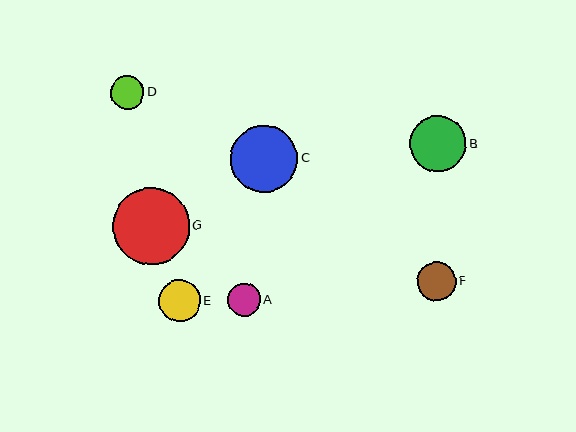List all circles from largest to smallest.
From largest to smallest: G, C, B, E, F, D, A.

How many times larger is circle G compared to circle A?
Circle G is approximately 2.4 times the size of circle A.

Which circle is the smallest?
Circle A is the smallest with a size of approximately 33 pixels.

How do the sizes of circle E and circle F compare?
Circle E and circle F are approximately the same size.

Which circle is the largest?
Circle G is the largest with a size of approximately 77 pixels.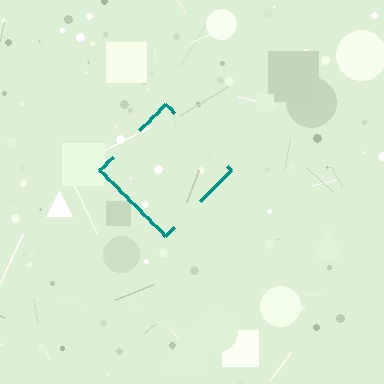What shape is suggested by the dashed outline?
The dashed outline suggests a diamond.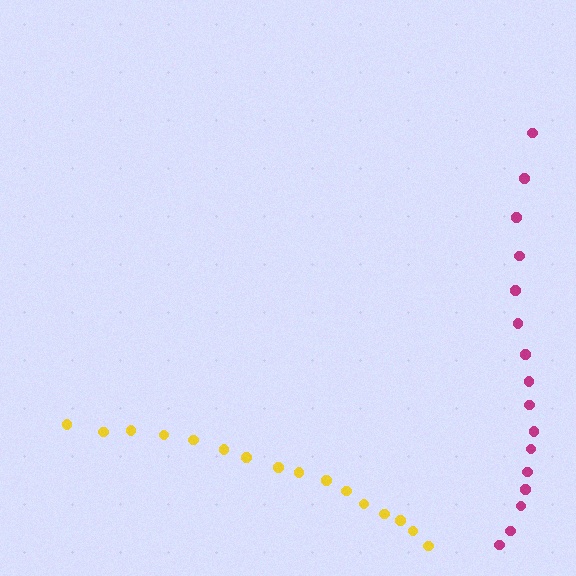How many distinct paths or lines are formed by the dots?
There are 2 distinct paths.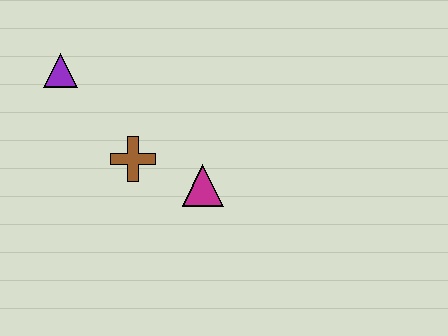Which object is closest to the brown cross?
The magenta triangle is closest to the brown cross.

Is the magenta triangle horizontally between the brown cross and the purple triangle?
No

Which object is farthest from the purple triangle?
The magenta triangle is farthest from the purple triangle.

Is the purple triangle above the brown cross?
Yes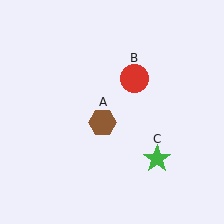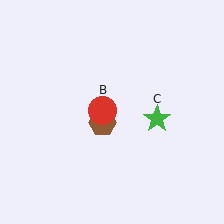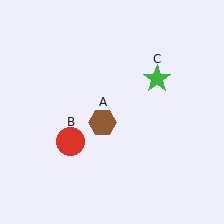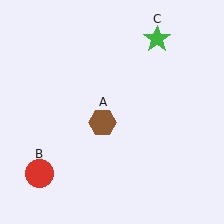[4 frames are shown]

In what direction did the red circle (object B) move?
The red circle (object B) moved down and to the left.